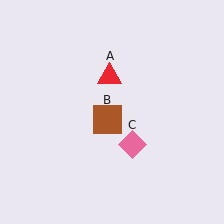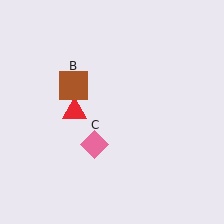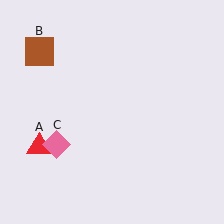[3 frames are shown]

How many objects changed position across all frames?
3 objects changed position: red triangle (object A), brown square (object B), pink diamond (object C).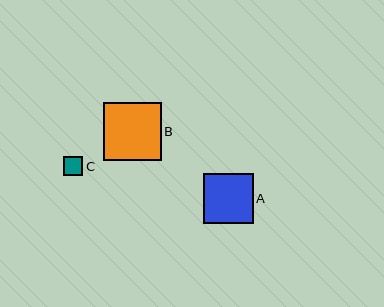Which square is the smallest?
Square C is the smallest with a size of approximately 19 pixels.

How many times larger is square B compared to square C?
Square B is approximately 3.0 times the size of square C.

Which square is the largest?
Square B is the largest with a size of approximately 58 pixels.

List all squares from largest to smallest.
From largest to smallest: B, A, C.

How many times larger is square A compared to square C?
Square A is approximately 2.6 times the size of square C.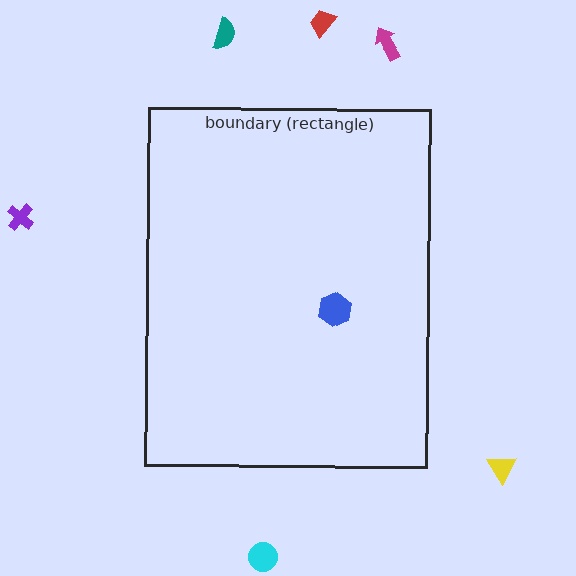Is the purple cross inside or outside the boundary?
Outside.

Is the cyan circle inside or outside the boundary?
Outside.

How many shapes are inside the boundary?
1 inside, 6 outside.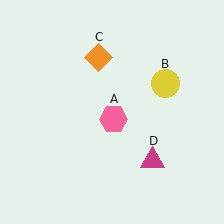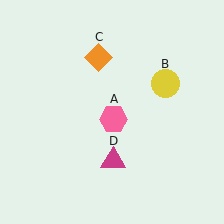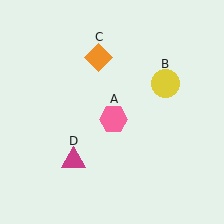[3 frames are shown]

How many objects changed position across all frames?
1 object changed position: magenta triangle (object D).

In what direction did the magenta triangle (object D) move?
The magenta triangle (object D) moved left.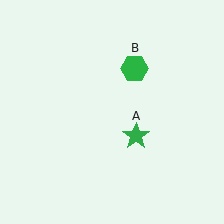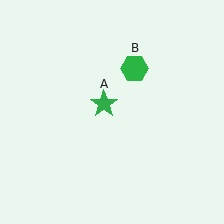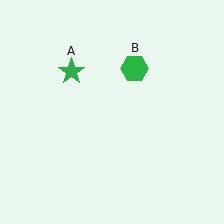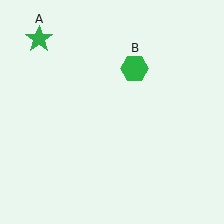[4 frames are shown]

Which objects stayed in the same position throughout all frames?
Green hexagon (object B) remained stationary.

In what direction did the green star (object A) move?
The green star (object A) moved up and to the left.